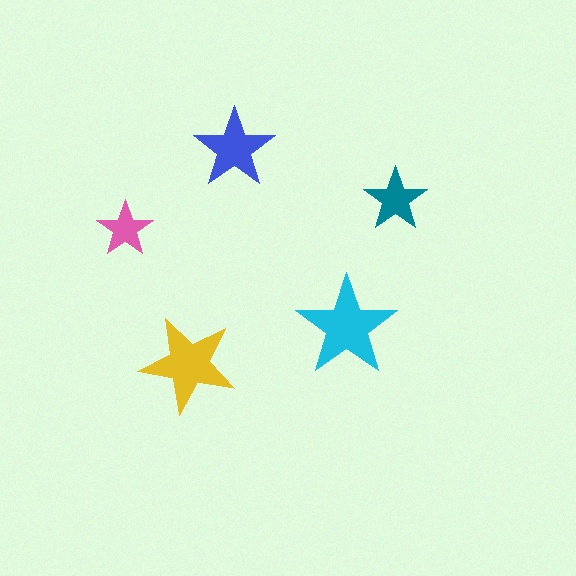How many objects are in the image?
There are 5 objects in the image.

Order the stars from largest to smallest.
the cyan one, the yellow one, the blue one, the teal one, the pink one.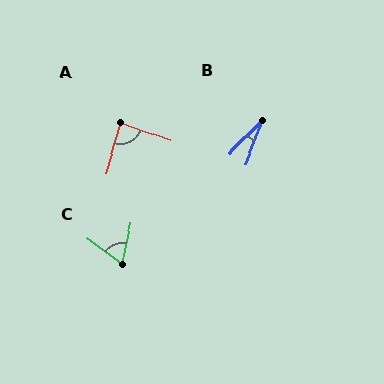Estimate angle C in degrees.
Approximately 67 degrees.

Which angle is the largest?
A, at approximately 87 degrees.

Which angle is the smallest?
B, at approximately 24 degrees.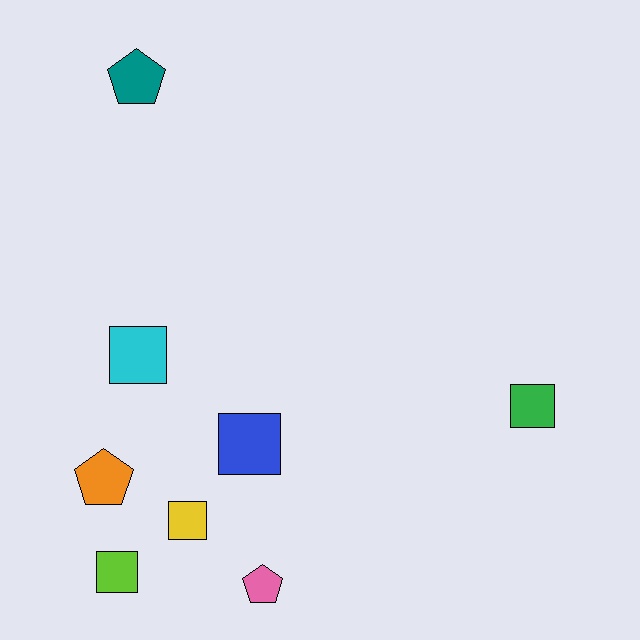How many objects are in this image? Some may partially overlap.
There are 8 objects.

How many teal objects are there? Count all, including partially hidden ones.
There is 1 teal object.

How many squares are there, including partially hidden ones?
There are 5 squares.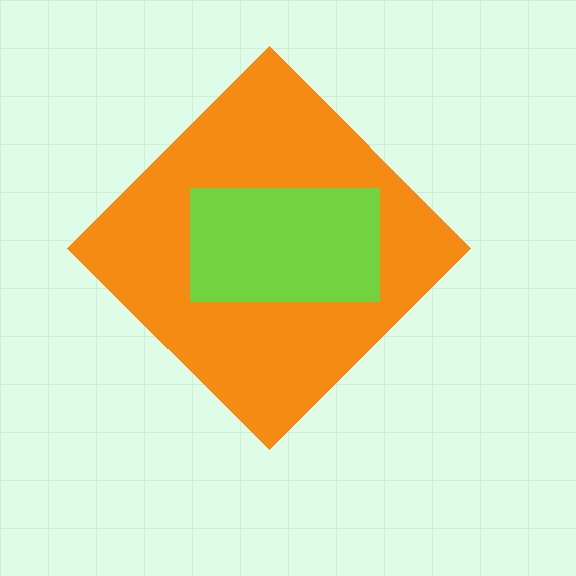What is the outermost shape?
The orange diamond.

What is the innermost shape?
The lime rectangle.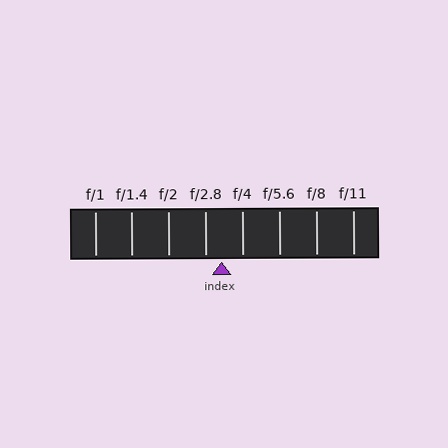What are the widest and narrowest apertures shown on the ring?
The widest aperture shown is f/1 and the narrowest is f/11.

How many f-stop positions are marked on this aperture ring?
There are 8 f-stop positions marked.